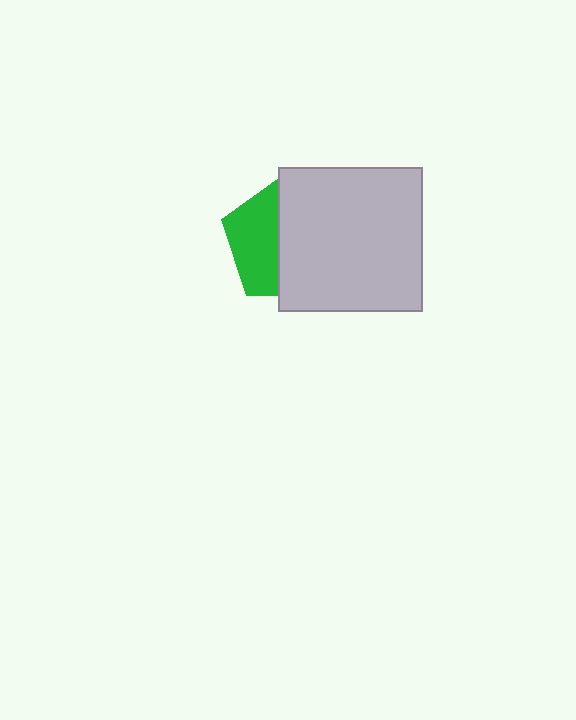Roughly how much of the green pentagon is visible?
A small part of it is visible (roughly 41%).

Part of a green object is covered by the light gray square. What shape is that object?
It is a pentagon.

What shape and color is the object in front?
The object in front is a light gray square.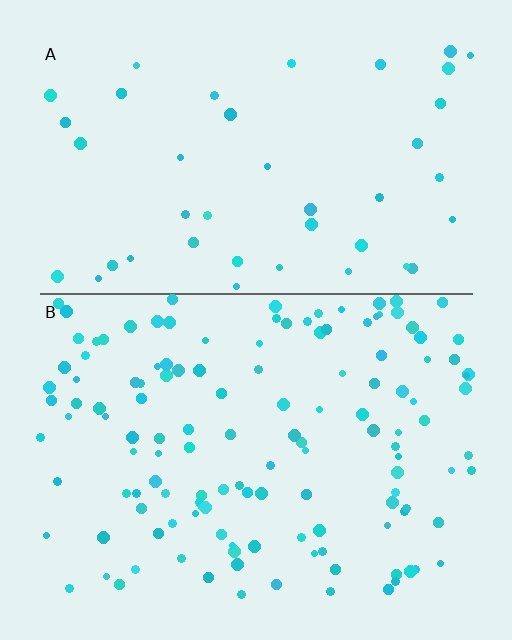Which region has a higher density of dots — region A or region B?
B (the bottom).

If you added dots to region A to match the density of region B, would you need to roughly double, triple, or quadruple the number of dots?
Approximately triple.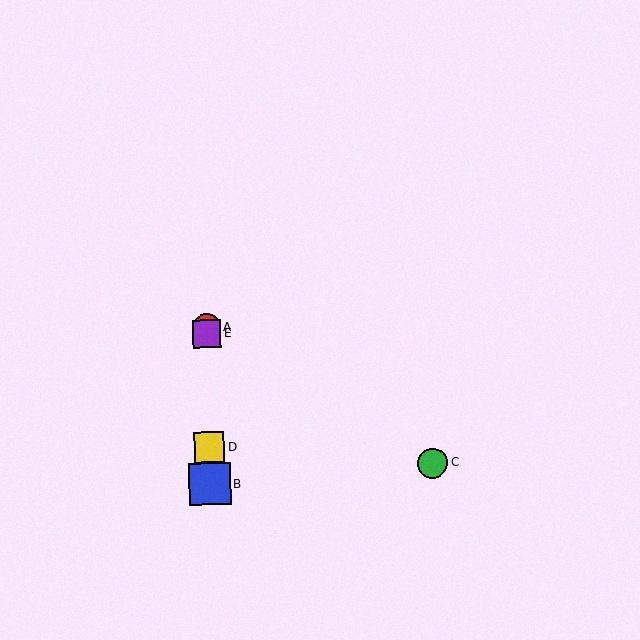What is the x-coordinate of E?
Object E is at x≈207.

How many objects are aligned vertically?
4 objects (A, B, D, E) are aligned vertically.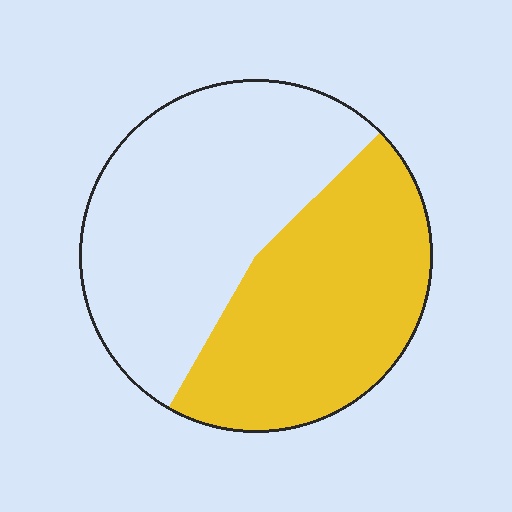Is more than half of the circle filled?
No.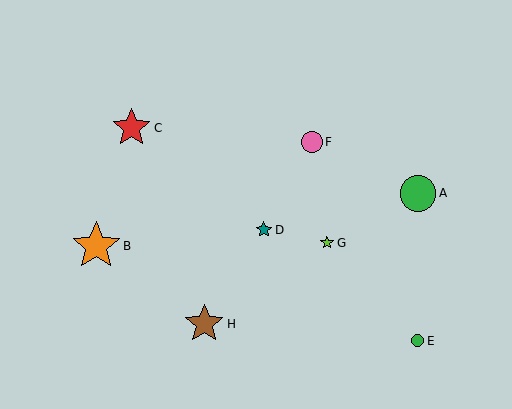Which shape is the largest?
The orange star (labeled B) is the largest.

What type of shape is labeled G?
Shape G is a lime star.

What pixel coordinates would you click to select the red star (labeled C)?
Click at (132, 127) to select the red star C.